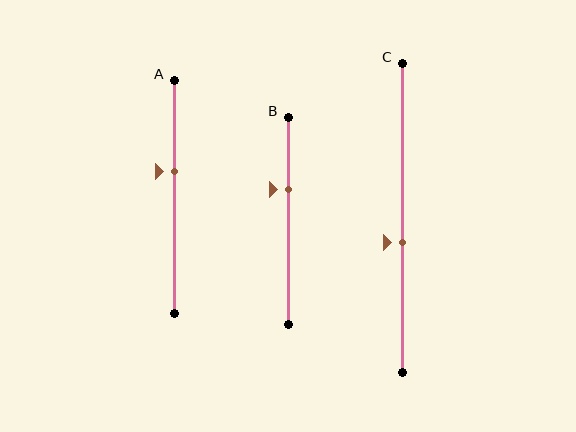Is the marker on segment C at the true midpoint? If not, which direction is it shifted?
No, the marker on segment C is shifted downward by about 8% of the segment length.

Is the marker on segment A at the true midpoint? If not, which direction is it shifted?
No, the marker on segment A is shifted upward by about 11% of the segment length.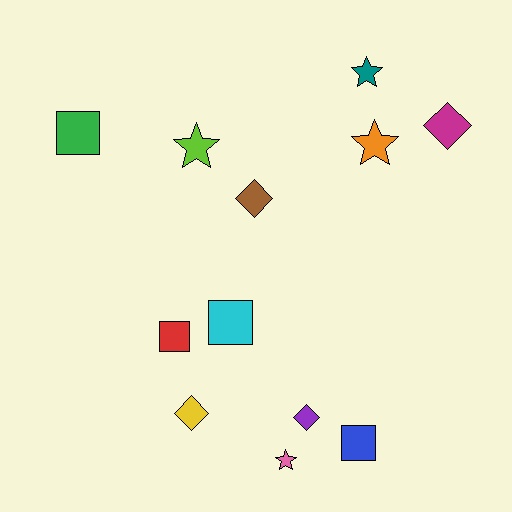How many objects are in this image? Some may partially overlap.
There are 12 objects.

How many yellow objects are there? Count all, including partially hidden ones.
There is 1 yellow object.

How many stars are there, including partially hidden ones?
There are 4 stars.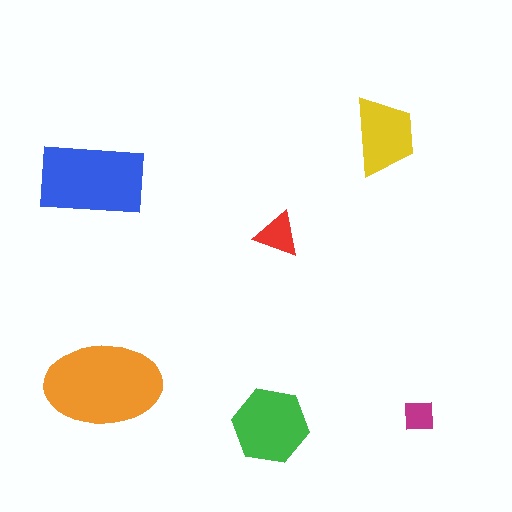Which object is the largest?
The orange ellipse.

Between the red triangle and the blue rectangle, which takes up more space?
The blue rectangle.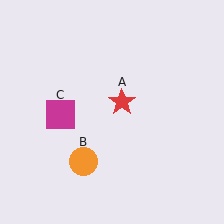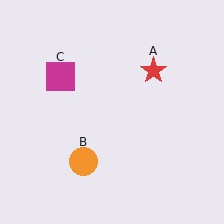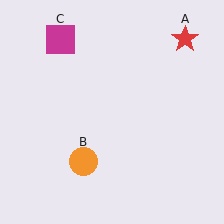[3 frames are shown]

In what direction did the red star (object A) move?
The red star (object A) moved up and to the right.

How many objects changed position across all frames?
2 objects changed position: red star (object A), magenta square (object C).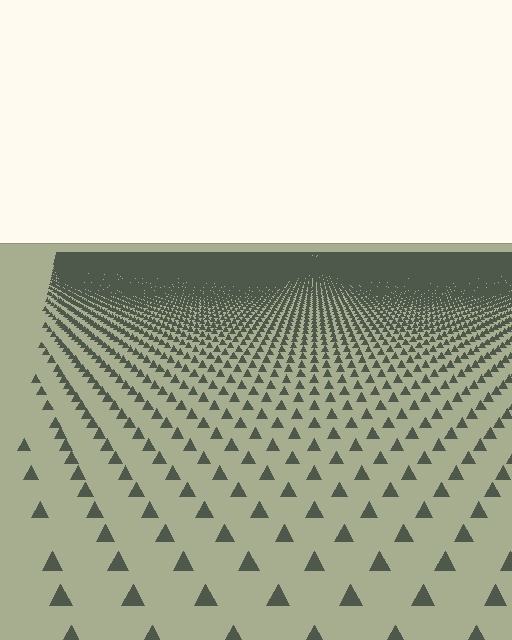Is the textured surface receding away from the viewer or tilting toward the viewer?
The surface is receding away from the viewer. Texture elements get smaller and denser toward the top.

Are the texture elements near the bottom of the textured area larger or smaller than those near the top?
Larger. Near the bottom, elements are closer to the viewer and appear at a bigger on-screen size.